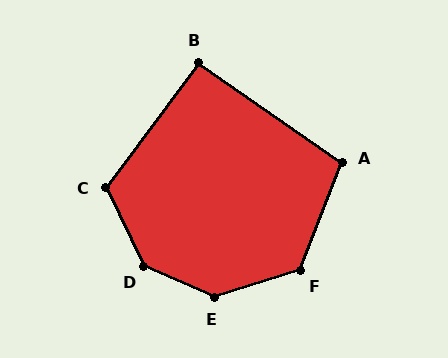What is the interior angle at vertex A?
Approximately 104 degrees (obtuse).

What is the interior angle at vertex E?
Approximately 139 degrees (obtuse).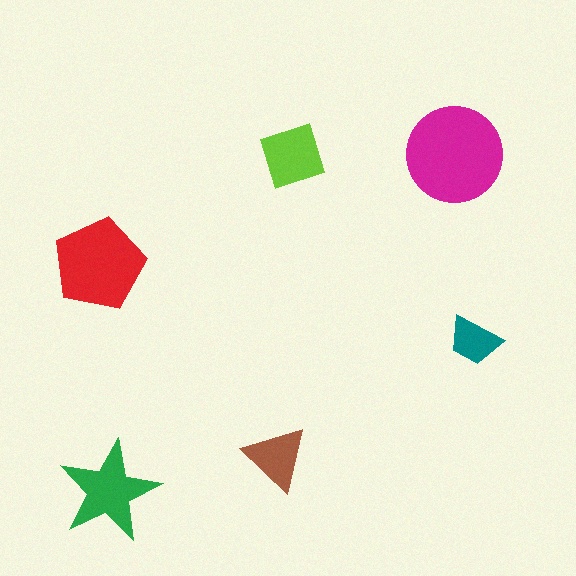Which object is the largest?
The magenta circle.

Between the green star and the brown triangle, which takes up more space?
The green star.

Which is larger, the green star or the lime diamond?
The green star.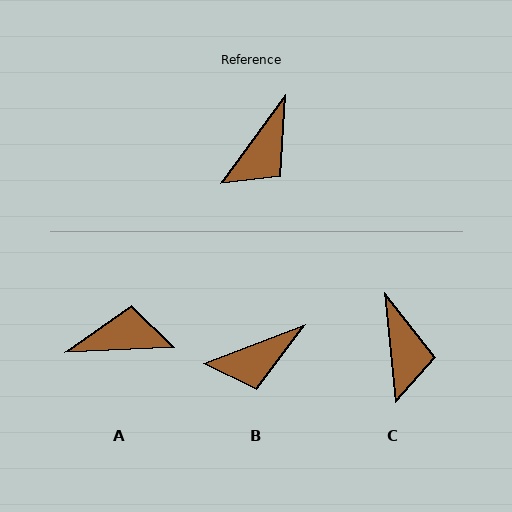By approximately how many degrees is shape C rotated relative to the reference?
Approximately 42 degrees counter-clockwise.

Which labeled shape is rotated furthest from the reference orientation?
A, about 129 degrees away.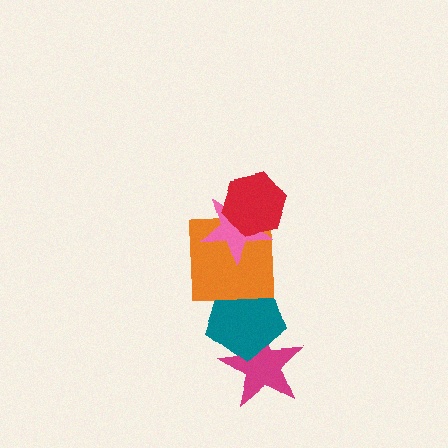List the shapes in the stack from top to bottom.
From top to bottom: the red hexagon, the pink star, the orange square, the teal pentagon, the magenta star.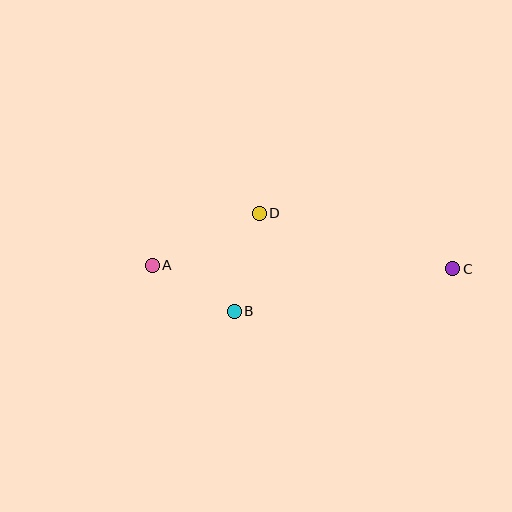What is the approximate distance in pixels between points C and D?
The distance between C and D is approximately 201 pixels.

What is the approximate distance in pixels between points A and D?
The distance between A and D is approximately 119 pixels.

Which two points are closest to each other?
Points A and B are closest to each other.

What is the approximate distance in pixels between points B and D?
The distance between B and D is approximately 101 pixels.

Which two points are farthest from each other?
Points A and C are farthest from each other.